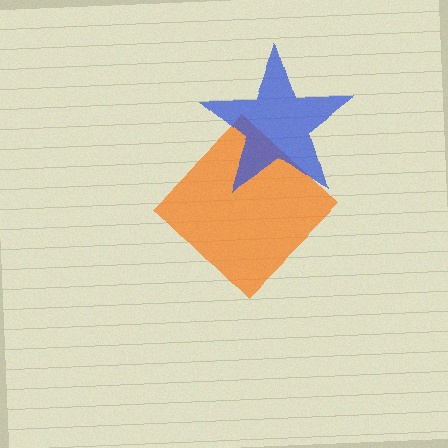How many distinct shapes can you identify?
There are 2 distinct shapes: an orange diamond, a blue star.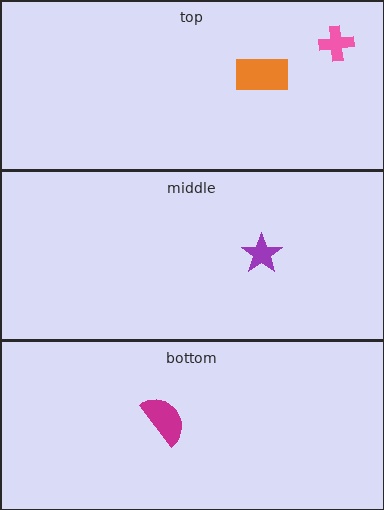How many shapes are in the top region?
2.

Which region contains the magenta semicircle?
The bottom region.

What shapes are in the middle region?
The purple star.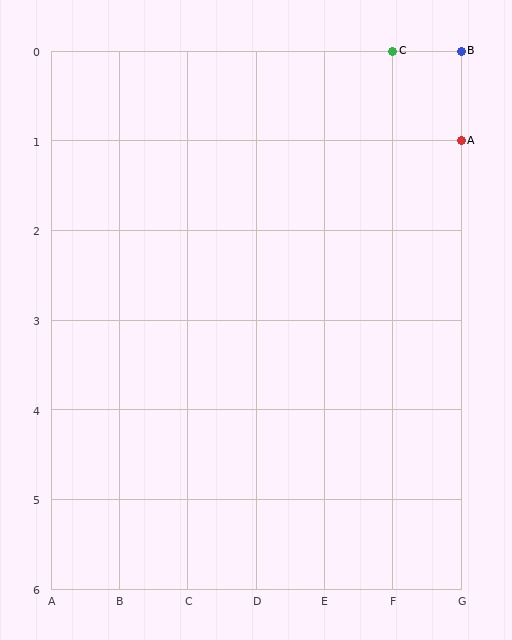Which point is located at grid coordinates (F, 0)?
Point C is at (F, 0).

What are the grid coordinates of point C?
Point C is at grid coordinates (F, 0).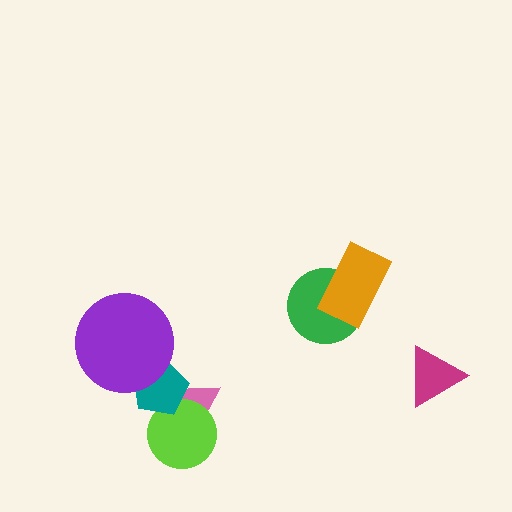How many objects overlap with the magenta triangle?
0 objects overlap with the magenta triangle.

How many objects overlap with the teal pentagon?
3 objects overlap with the teal pentagon.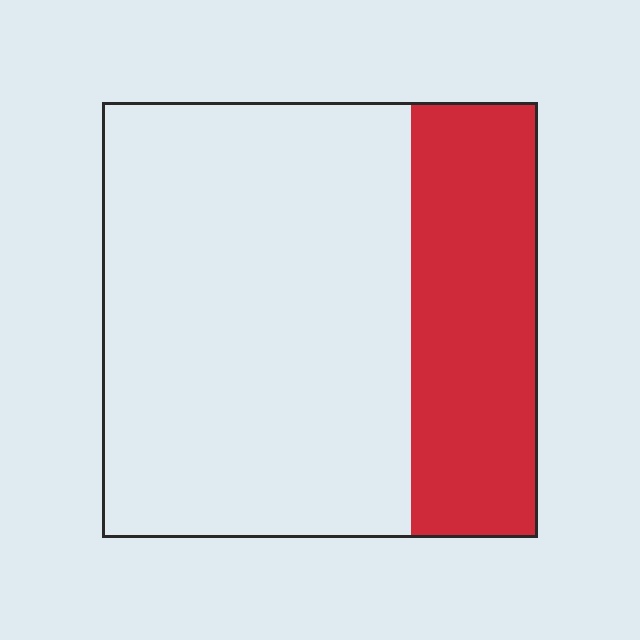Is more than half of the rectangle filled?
No.